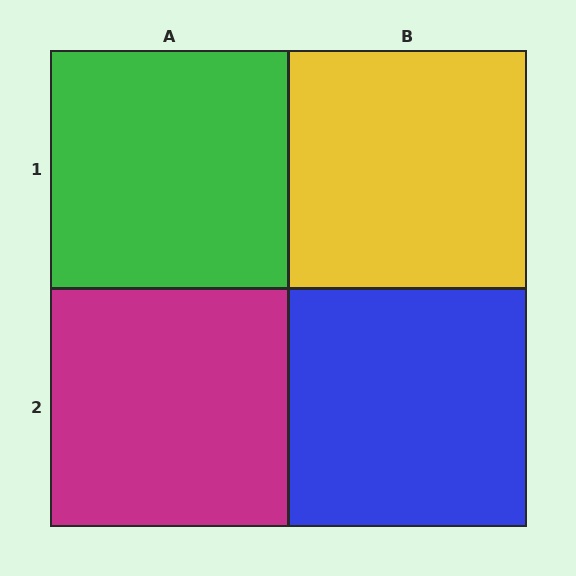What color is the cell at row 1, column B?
Yellow.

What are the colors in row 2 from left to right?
Magenta, blue.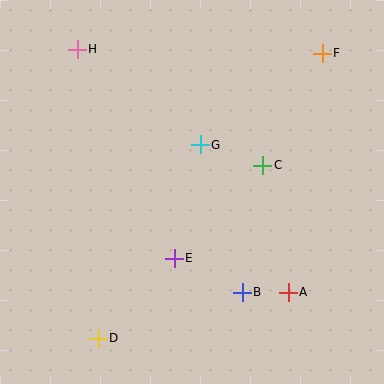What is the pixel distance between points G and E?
The distance between G and E is 116 pixels.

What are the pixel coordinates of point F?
Point F is at (322, 53).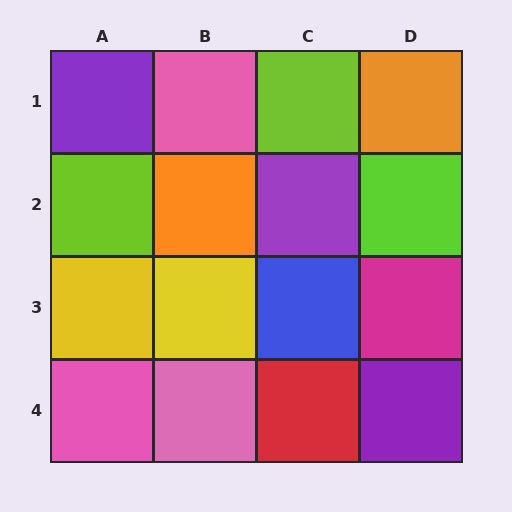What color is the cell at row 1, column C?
Lime.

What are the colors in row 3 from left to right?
Yellow, yellow, blue, magenta.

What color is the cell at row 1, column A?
Purple.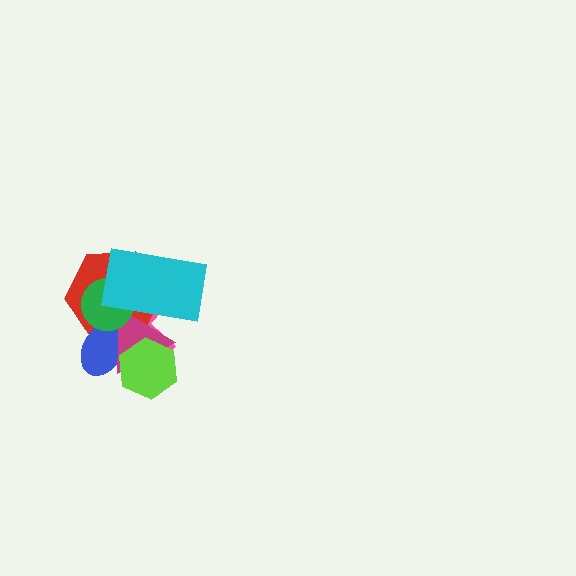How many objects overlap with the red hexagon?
5 objects overlap with the red hexagon.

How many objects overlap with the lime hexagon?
3 objects overlap with the lime hexagon.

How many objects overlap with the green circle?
5 objects overlap with the green circle.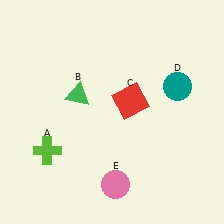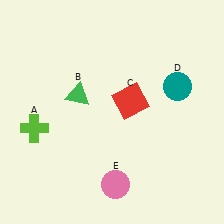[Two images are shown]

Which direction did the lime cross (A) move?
The lime cross (A) moved up.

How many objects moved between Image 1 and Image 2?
1 object moved between the two images.